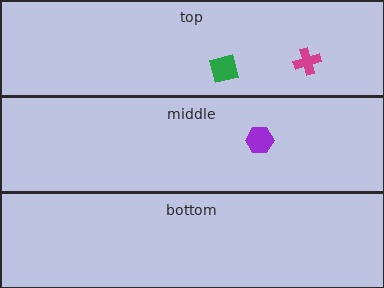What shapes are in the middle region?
The purple hexagon.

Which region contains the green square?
The top region.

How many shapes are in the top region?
2.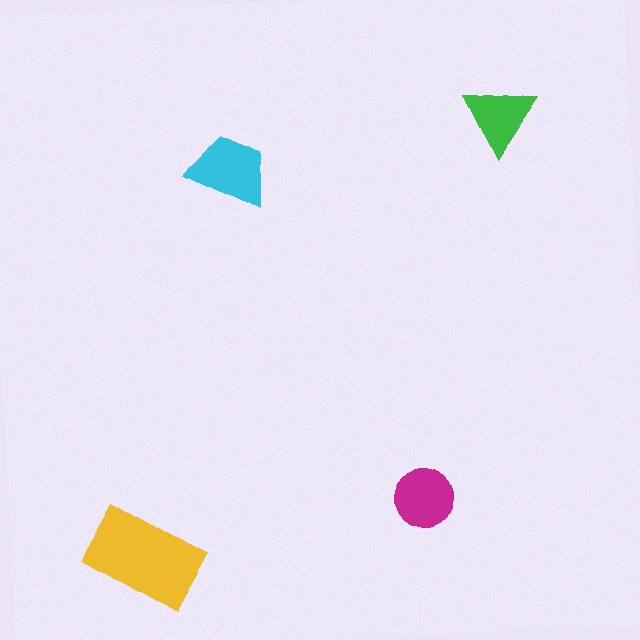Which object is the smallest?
The green triangle.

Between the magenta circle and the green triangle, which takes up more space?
The magenta circle.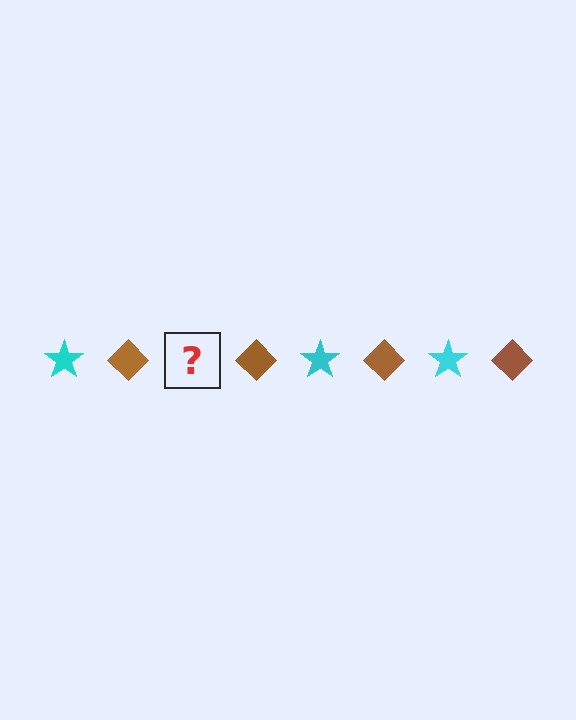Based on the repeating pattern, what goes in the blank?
The blank should be a cyan star.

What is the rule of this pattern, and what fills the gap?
The rule is that the pattern alternates between cyan star and brown diamond. The gap should be filled with a cyan star.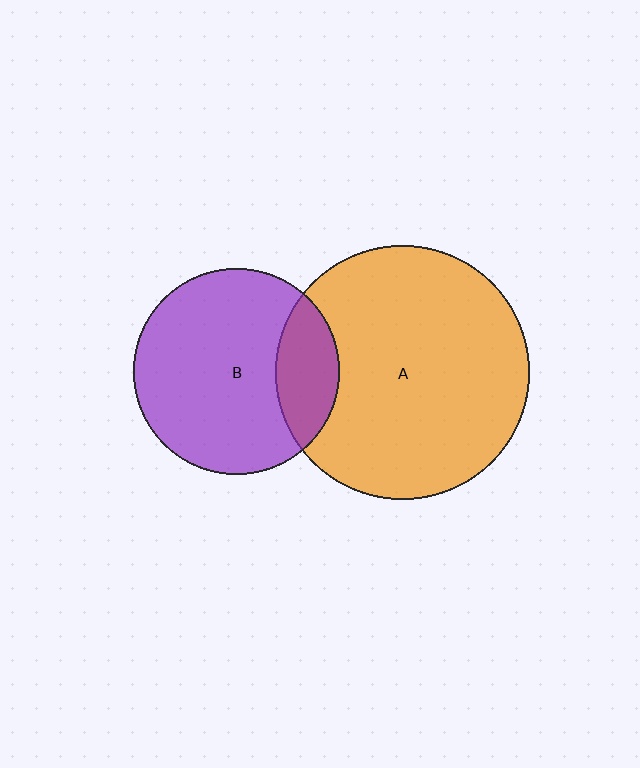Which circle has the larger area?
Circle A (orange).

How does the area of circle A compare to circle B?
Approximately 1.5 times.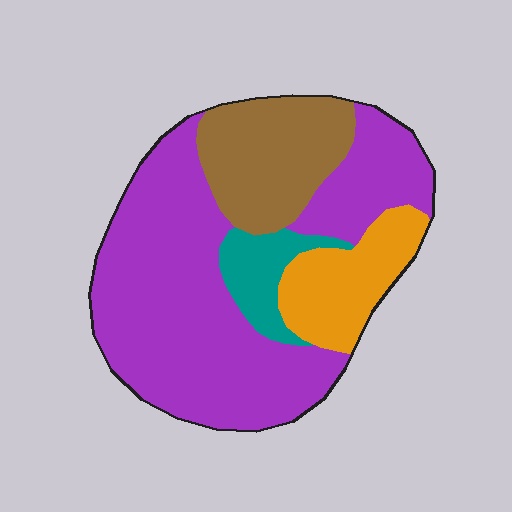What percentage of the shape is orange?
Orange takes up about one eighth (1/8) of the shape.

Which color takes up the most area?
Purple, at roughly 60%.